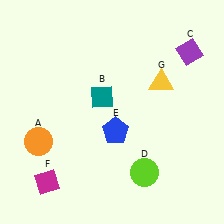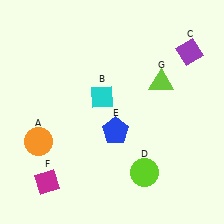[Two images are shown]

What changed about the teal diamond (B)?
In Image 1, B is teal. In Image 2, it changed to cyan.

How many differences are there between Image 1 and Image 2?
There are 2 differences between the two images.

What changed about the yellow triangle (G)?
In Image 1, G is yellow. In Image 2, it changed to lime.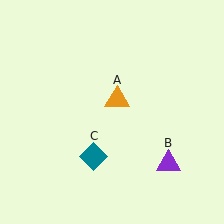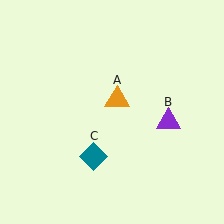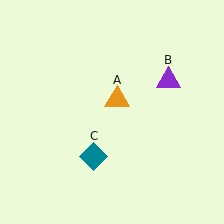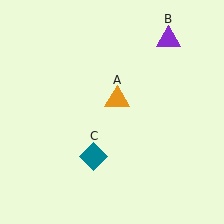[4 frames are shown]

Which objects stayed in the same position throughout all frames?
Orange triangle (object A) and teal diamond (object C) remained stationary.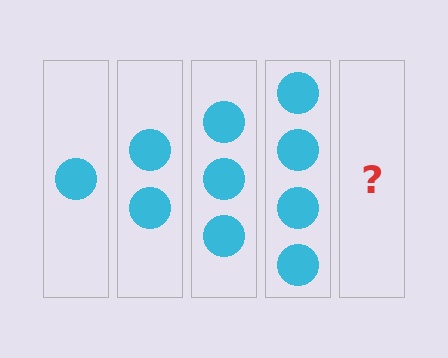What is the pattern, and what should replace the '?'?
The pattern is that each step adds one more circle. The '?' should be 5 circles.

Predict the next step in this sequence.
The next step is 5 circles.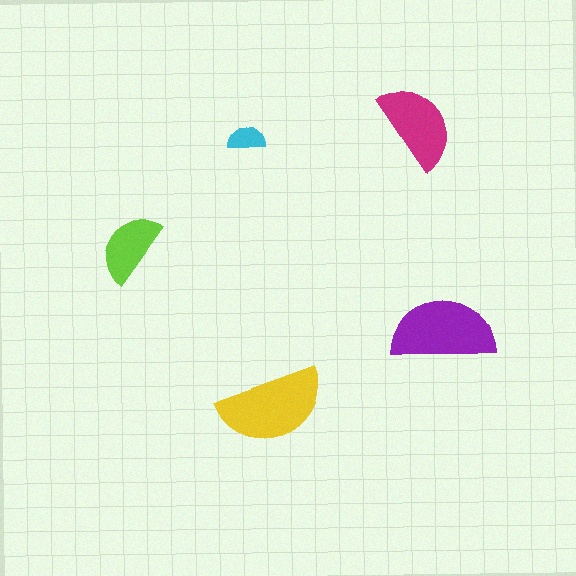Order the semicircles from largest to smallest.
the yellow one, the purple one, the magenta one, the lime one, the cyan one.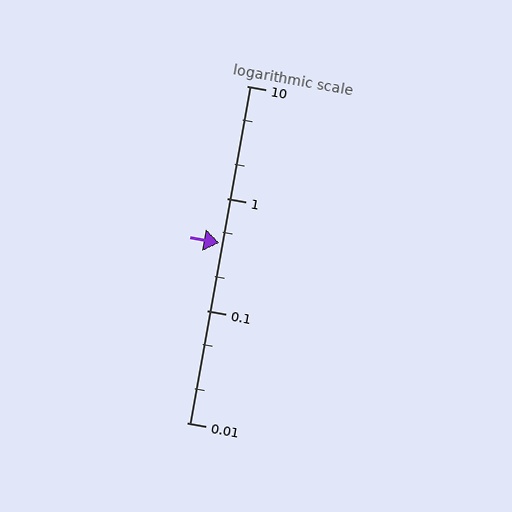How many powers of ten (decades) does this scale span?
The scale spans 3 decades, from 0.01 to 10.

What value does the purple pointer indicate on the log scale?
The pointer indicates approximately 0.4.